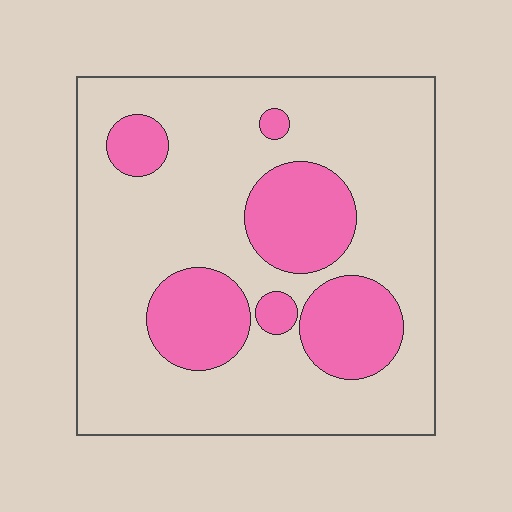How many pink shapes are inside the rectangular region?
6.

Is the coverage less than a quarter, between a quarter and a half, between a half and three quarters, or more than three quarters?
Between a quarter and a half.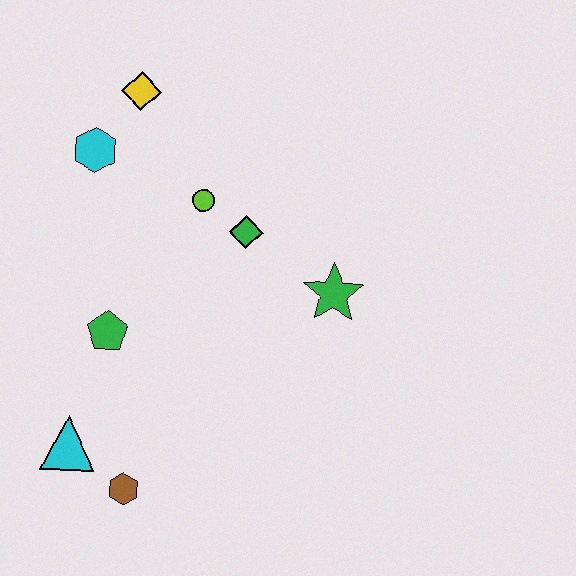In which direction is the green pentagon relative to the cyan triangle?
The green pentagon is above the cyan triangle.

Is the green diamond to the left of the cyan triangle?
No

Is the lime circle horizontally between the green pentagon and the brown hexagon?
No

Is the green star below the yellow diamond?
Yes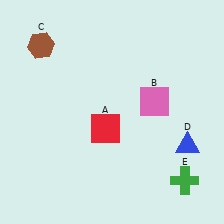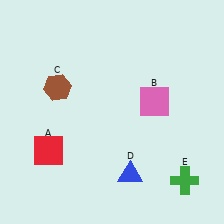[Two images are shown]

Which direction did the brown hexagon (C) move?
The brown hexagon (C) moved down.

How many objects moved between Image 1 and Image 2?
3 objects moved between the two images.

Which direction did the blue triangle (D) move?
The blue triangle (D) moved left.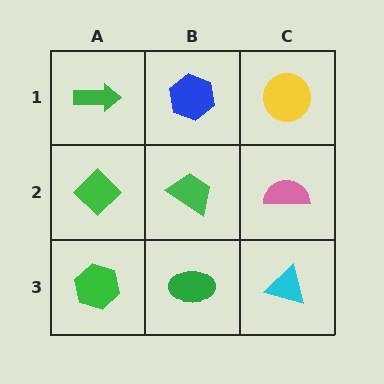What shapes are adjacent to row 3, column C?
A pink semicircle (row 2, column C), a green ellipse (row 3, column B).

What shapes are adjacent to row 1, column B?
A green trapezoid (row 2, column B), a green arrow (row 1, column A), a yellow circle (row 1, column C).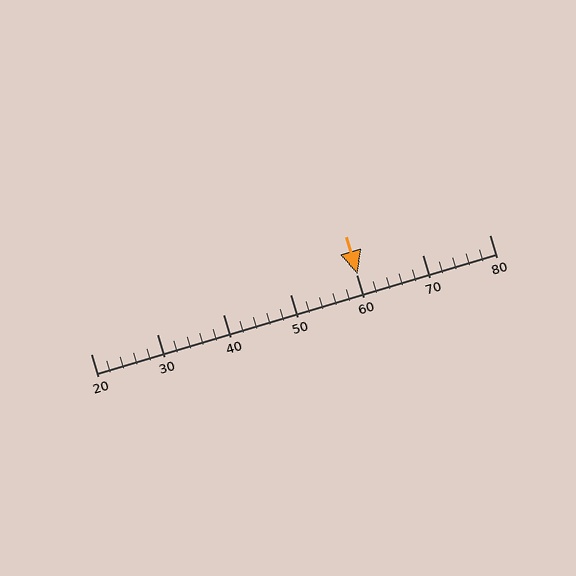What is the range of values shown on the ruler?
The ruler shows values from 20 to 80.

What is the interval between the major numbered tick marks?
The major tick marks are spaced 10 units apart.